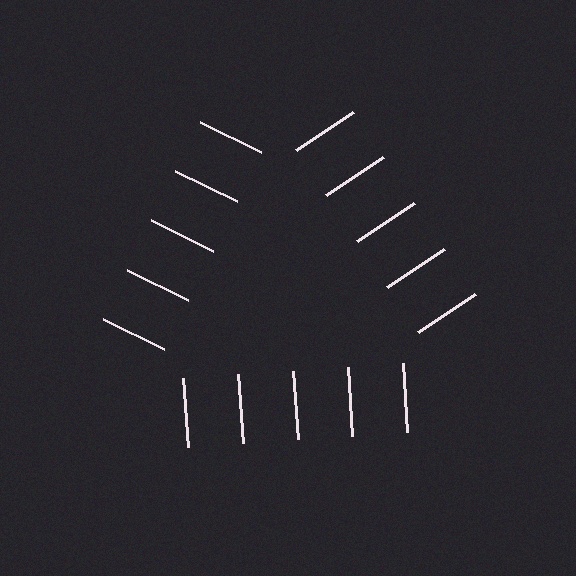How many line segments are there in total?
15 — 5 along each of the 3 edges.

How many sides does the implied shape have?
3 sides — the line-ends trace a triangle.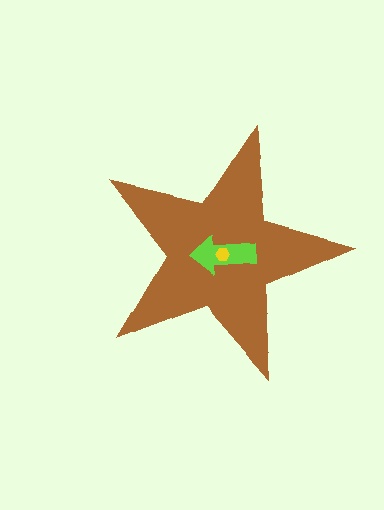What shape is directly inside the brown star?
The lime arrow.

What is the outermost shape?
The brown star.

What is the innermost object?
The yellow hexagon.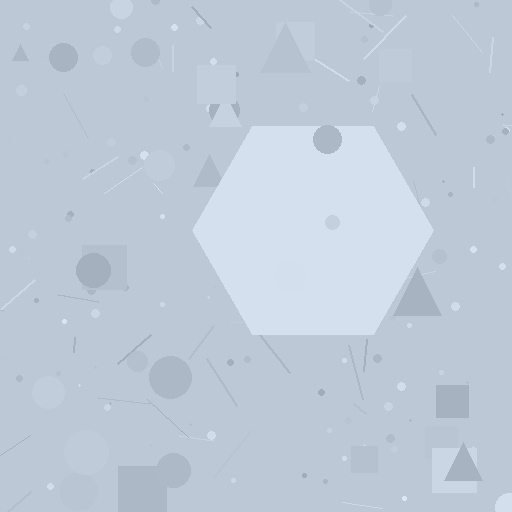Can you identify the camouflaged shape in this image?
The camouflaged shape is a hexagon.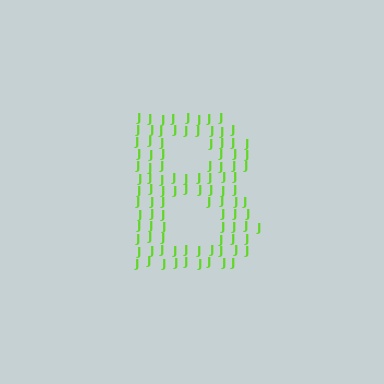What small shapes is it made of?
It is made of small letter J's.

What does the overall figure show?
The overall figure shows the letter B.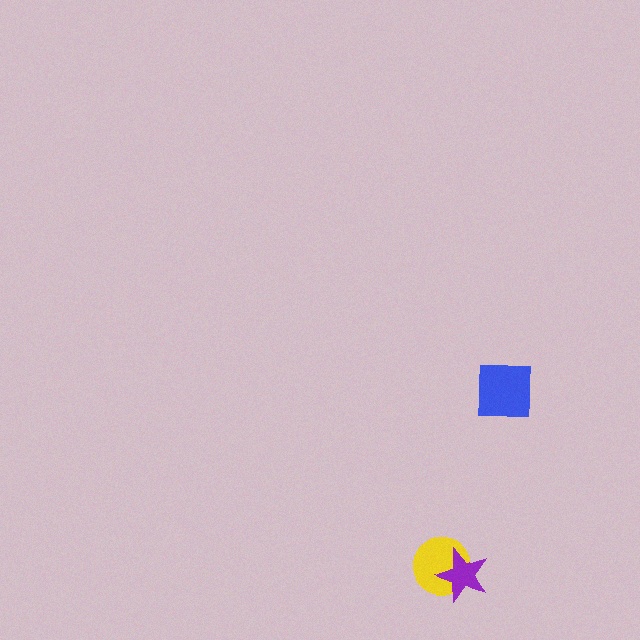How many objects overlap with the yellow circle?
1 object overlaps with the yellow circle.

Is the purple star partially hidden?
No, no other shape covers it.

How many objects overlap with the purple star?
1 object overlaps with the purple star.